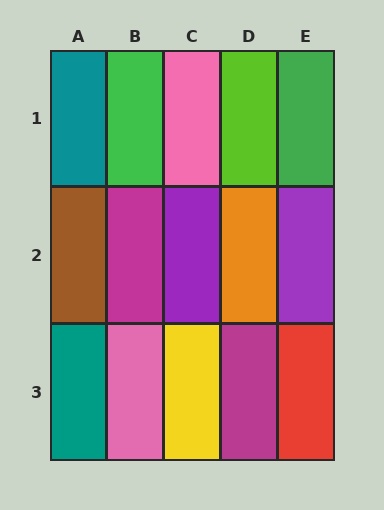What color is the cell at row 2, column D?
Orange.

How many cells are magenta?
2 cells are magenta.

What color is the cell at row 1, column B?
Green.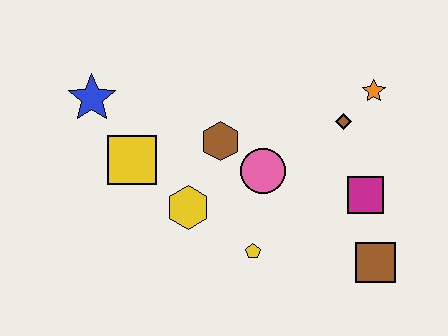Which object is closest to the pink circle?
The brown hexagon is closest to the pink circle.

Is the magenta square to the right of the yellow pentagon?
Yes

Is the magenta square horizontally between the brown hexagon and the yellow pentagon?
No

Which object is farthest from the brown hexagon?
The brown square is farthest from the brown hexagon.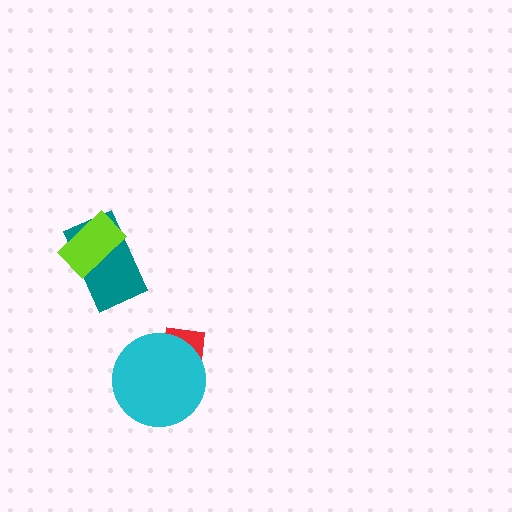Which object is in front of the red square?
The cyan circle is in front of the red square.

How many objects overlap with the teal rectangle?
1 object overlaps with the teal rectangle.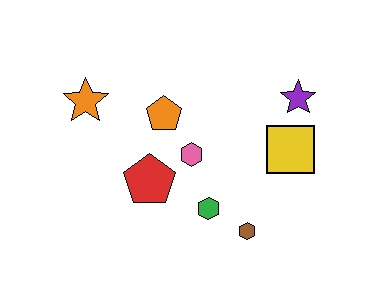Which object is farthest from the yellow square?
The orange star is farthest from the yellow square.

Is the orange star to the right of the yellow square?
No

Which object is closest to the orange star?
The orange pentagon is closest to the orange star.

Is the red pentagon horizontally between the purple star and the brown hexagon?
No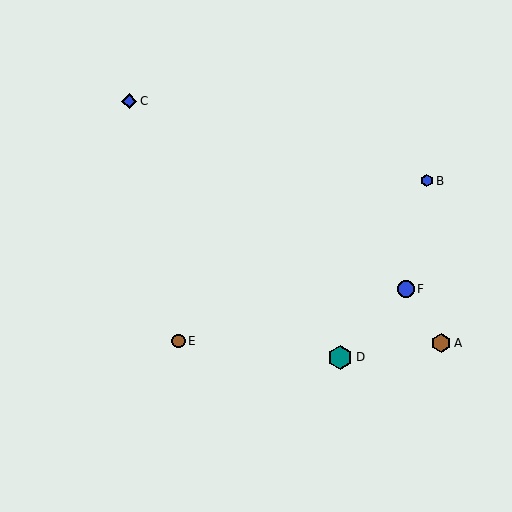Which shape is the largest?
The teal hexagon (labeled D) is the largest.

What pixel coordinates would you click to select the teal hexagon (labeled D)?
Click at (340, 357) to select the teal hexagon D.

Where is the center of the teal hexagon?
The center of the teal hexagon is at (340, 357).